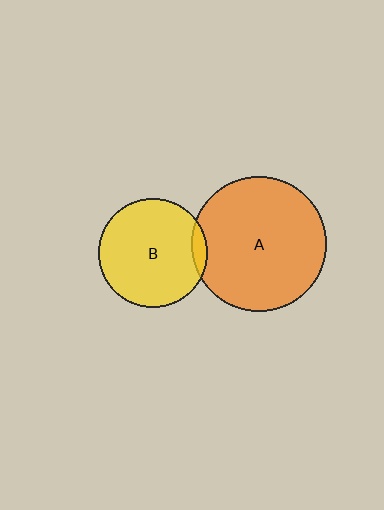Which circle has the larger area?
Circle A (orange).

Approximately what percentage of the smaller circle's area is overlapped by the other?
Approximately 5%.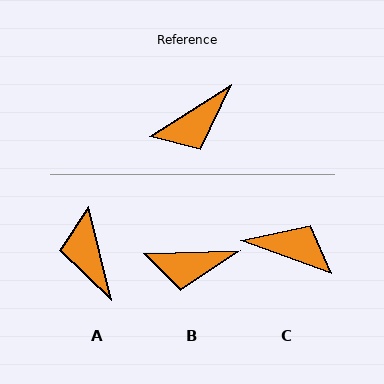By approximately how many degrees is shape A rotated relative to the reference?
Approximately 109 degrees clockwise.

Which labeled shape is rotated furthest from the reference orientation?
C, about 128 degrees away.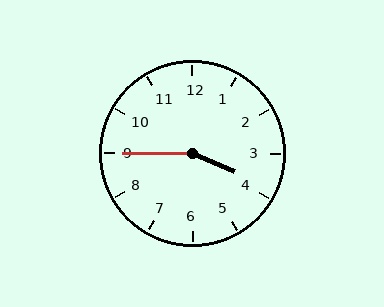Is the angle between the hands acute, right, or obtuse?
It is obtuse.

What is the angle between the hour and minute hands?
Approximately 158 degrees.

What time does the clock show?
3:45.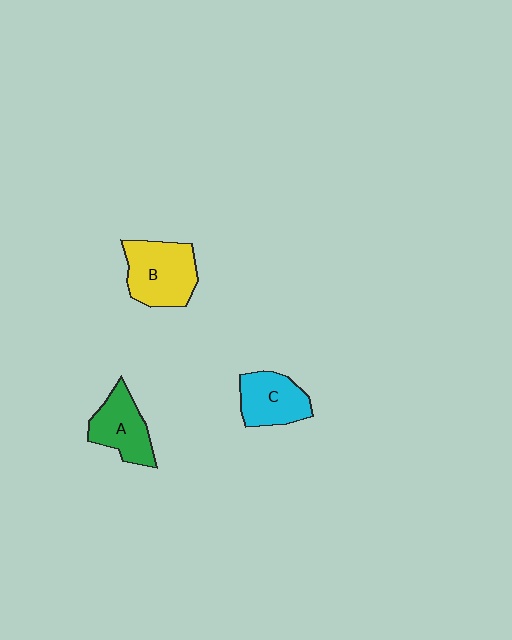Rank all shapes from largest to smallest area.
From largest to smallest: B (yellow), A (green), C (cyan).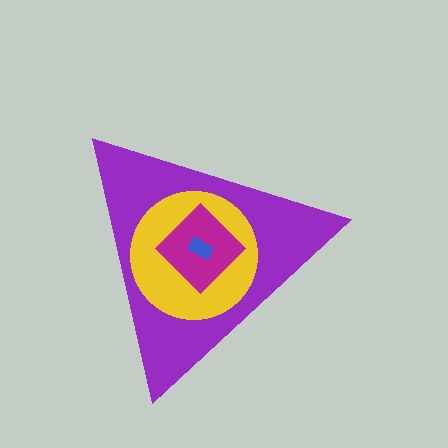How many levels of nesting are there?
4.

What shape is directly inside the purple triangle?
The yellow circle.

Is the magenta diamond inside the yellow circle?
Yes.